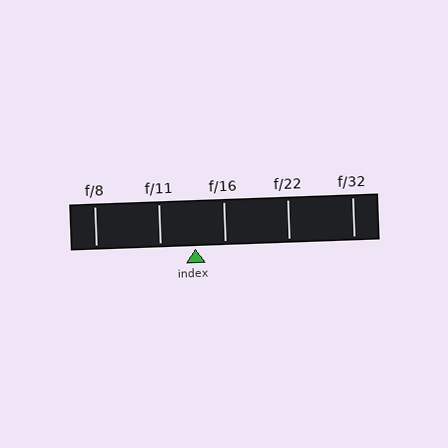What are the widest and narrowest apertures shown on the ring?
The widest aperture shown is f/8 and the narrowest is f/32.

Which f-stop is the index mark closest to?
The index mark is closest to f/16.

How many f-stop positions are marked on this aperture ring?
There are 5 f-stop positions marked.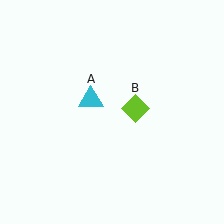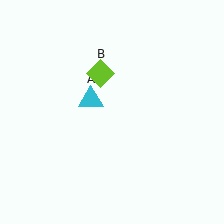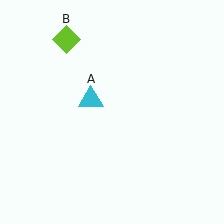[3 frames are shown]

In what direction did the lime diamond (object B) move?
The lime diamond (object B) moved up and to the left.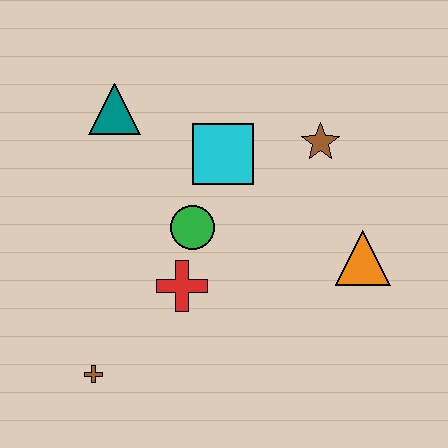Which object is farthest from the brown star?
The brown cross is farthest from the brown star.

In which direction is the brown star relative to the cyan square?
The brown star is to the right of the cyan square.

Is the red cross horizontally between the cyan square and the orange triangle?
No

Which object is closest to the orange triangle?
The brown star is closest to the orange triangle.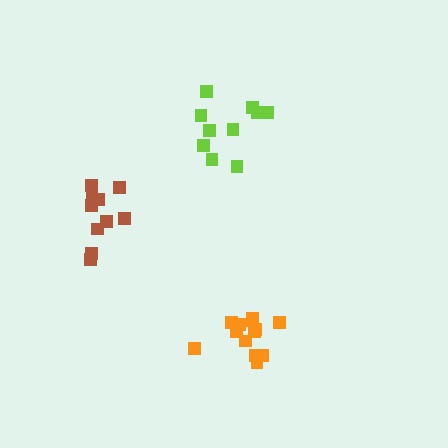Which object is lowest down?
The orange cluster is bottommost.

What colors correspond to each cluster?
The clusters are colored: lime, orange, brown.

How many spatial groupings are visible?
There are 3 spatial groupings.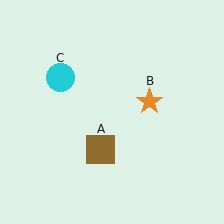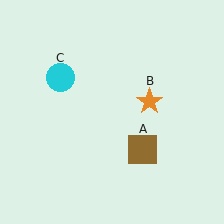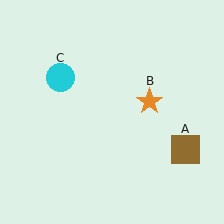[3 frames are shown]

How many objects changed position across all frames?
1 object changed position: brown square (object A).